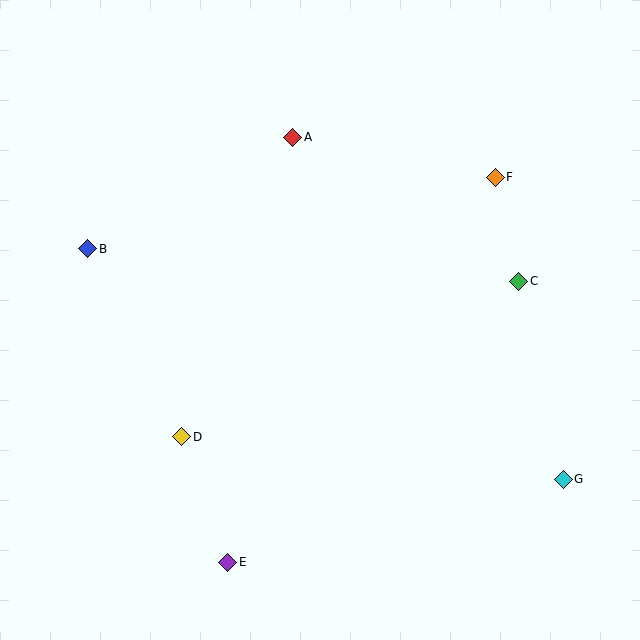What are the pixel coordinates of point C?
Point C is at (519, 281).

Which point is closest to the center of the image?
Point D at (182, 437) is closest to the center.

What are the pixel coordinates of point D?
Point D is at (182, 437).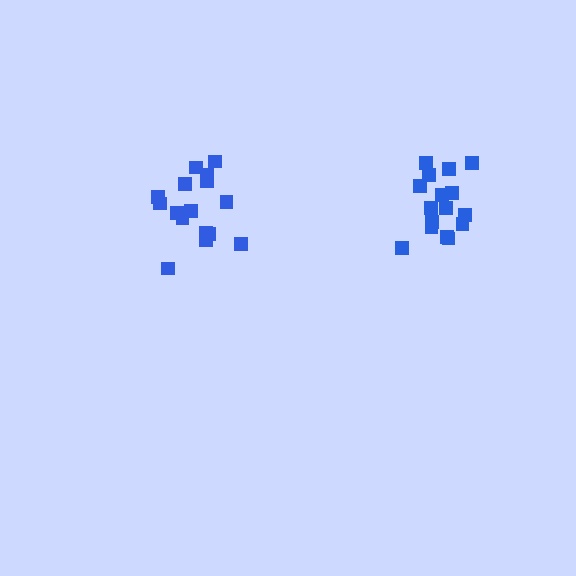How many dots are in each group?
Group 1: 16 dots, Group 2: 16 dots (32 total).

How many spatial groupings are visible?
There are 2 spatial groupings.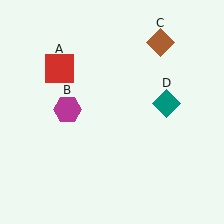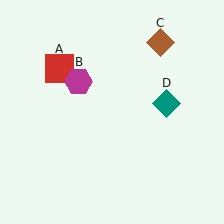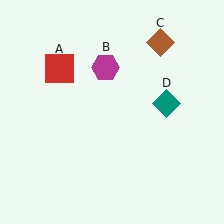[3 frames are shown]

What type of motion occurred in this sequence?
The magenta hexagon (object B) rotated clockwise around the center of the scene.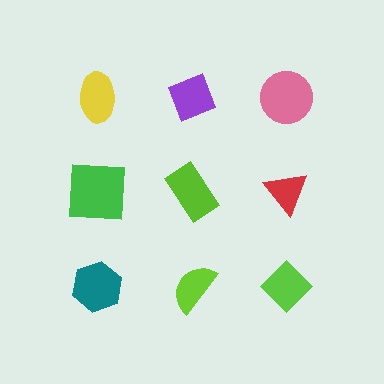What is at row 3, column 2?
A lime semicircle.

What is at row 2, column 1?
A green square.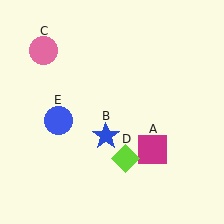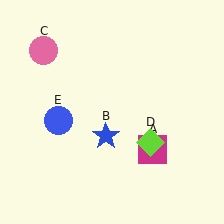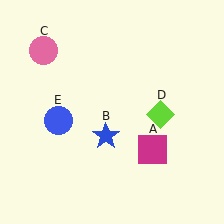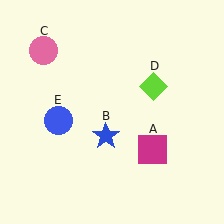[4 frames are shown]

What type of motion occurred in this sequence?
The lime diamond (object D) rotated counterclockwise around the center of the scene.